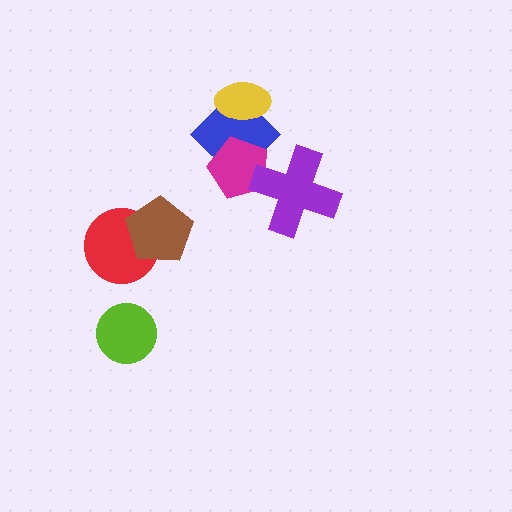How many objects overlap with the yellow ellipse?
1 object overlaps with the yellow ellipse.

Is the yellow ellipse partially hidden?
No, no other shape covers it.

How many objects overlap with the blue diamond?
2 objects overlap with the blue diamond.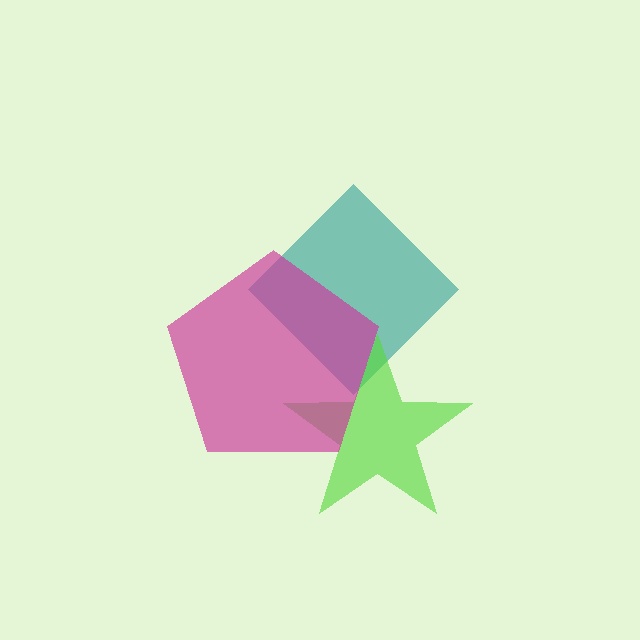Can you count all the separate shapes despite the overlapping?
Yes, there are 3 separate shapes.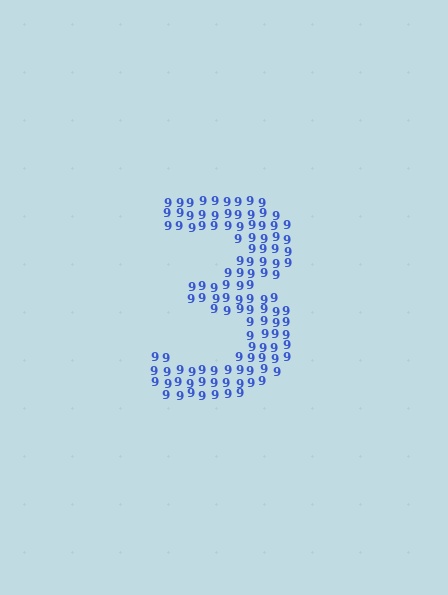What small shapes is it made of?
It is made of small digit 9's.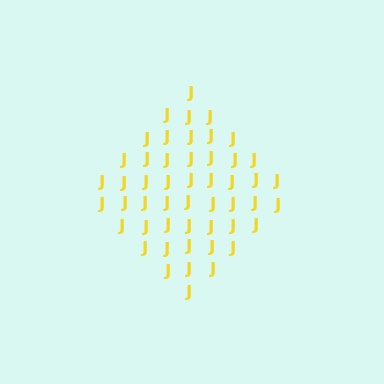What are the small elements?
The small elements are letter J's.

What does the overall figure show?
The overall figure shows a diamond.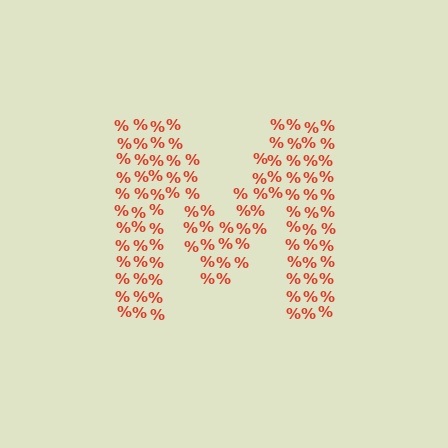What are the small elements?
The small elements are percent signs.